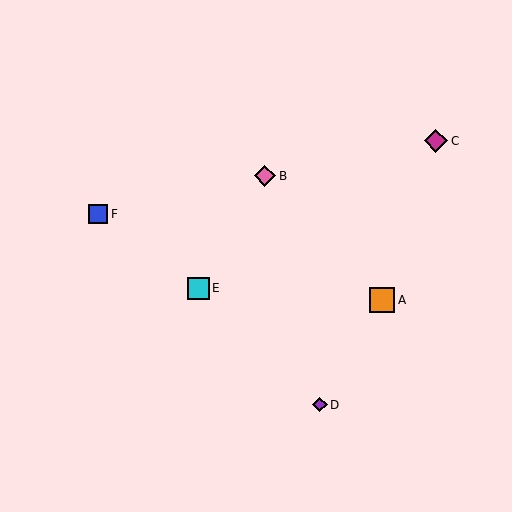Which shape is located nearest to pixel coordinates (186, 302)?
The cyan square (labeled E) at (199, 288) is nearest to that location.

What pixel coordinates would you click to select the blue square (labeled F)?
Click at (98, 214) to select the blue square F.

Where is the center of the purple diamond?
The center of the purple diamond is at (320, 405).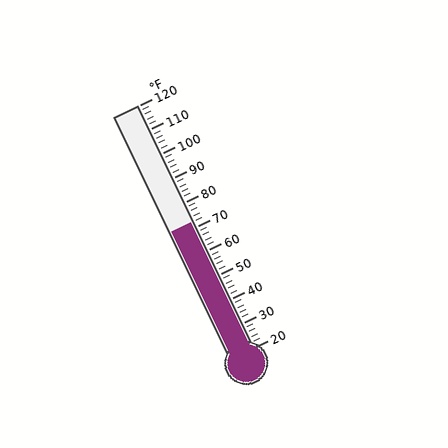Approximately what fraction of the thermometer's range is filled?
The thermometer is filled to approximately 50% of its range.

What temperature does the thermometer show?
The thermometer shows approximately 72°F.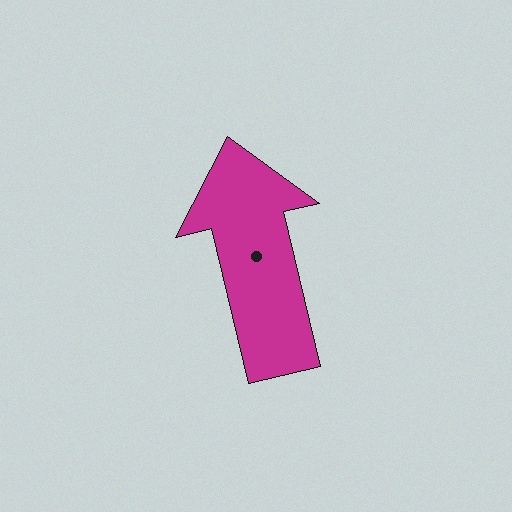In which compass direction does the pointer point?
North.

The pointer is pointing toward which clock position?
Roughly 12 o'clock.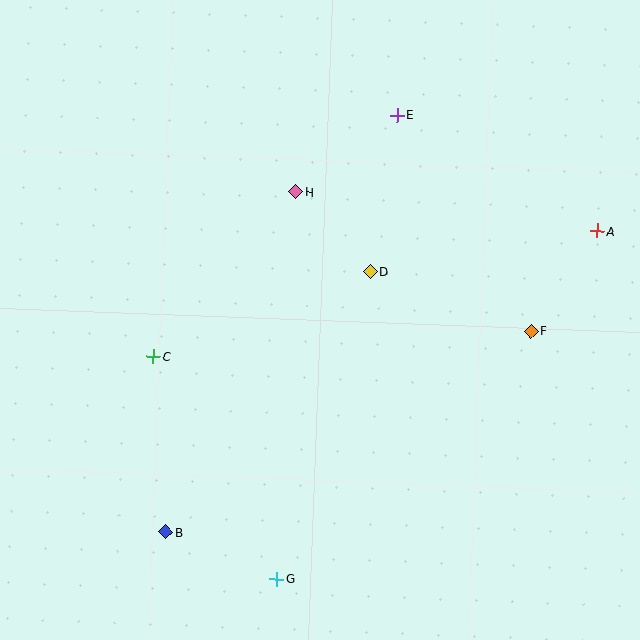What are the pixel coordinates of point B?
Point B is at (166, 532).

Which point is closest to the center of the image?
Point D at (370, 272) is closest to the center.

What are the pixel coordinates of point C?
Point C is at (153, 356).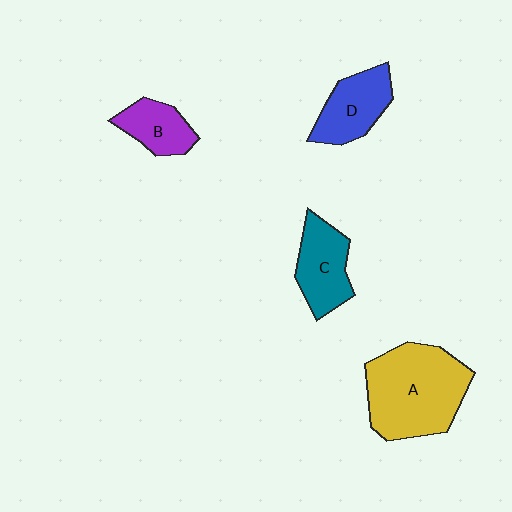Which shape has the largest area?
Shape A (yellow).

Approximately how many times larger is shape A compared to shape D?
Approximately 2.0 times.